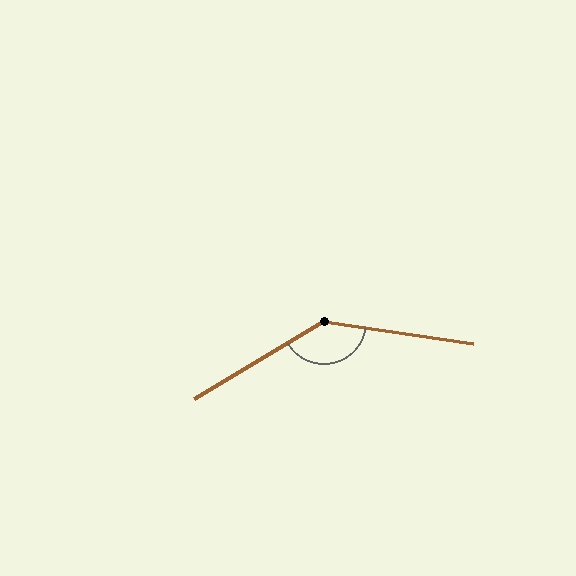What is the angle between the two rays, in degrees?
Approximately 141 degrees.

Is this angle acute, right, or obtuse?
It is obtuse.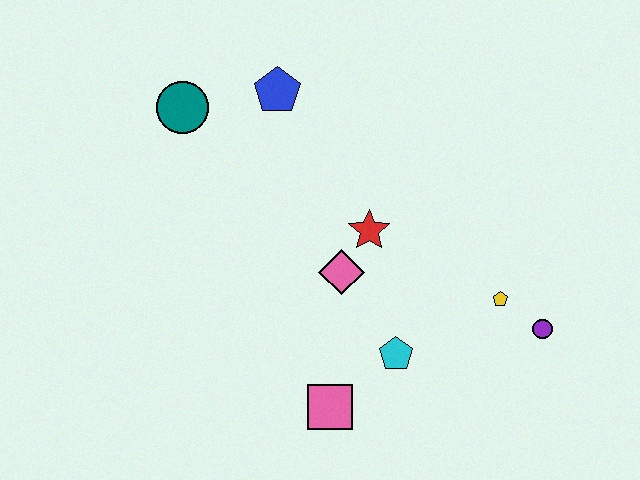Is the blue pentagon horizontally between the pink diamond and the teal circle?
Yes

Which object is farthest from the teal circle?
The purple circle is farthest from the teal circle.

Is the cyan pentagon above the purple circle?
No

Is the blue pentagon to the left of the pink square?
Yes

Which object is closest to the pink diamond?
The red star is closest to the pink diamond.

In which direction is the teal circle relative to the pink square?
The teal circle is above the pink square.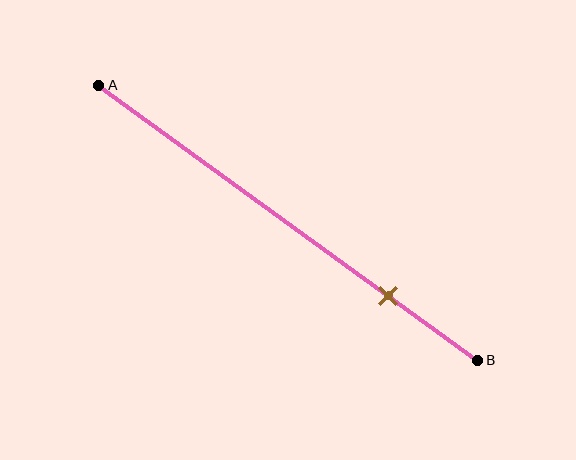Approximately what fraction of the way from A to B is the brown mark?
The brown mark is approximately 75% of the way from A to B.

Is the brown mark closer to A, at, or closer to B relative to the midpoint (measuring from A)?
The brown mark is closer to point B than the midpoint of segment AB.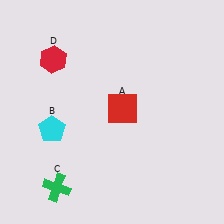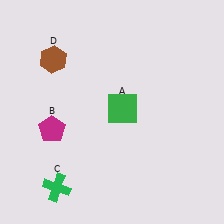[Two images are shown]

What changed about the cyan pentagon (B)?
In Image 1, B is cyan. In Image 2, it changed to magenta.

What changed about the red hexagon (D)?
In Image 1, D is red. In Image 2, it changed to brown.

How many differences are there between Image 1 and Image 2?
There are 3 differences between the two images.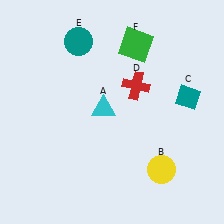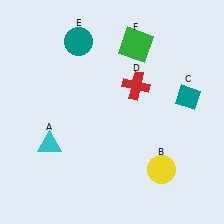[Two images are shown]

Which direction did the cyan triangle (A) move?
The cyan triangle (A) moved left.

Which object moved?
The cyan triangle (A) moved left.